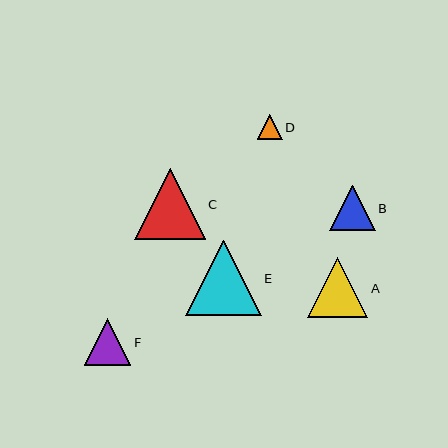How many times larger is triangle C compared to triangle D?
Triangle C is approximately 2.8 times the size of triangle D.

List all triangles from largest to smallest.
From largest to smallest: E, C, A, F, B, D.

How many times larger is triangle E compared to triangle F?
Triangle E is approximately 1.6 times the size of triangle F.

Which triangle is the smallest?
Triangle D is the smallest with a size of approximately 25 pixels.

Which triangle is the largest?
Triangle E is the largest with a size of approximately 75 pixels.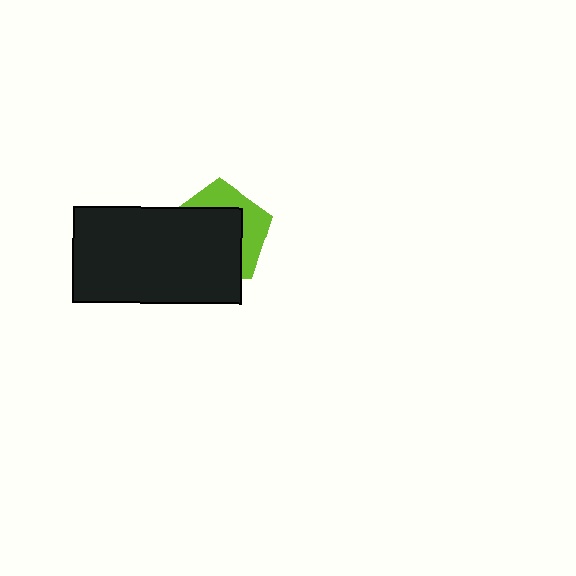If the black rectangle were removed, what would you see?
You would see the complete lime pentagon.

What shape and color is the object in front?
The object in front is a black rectangle.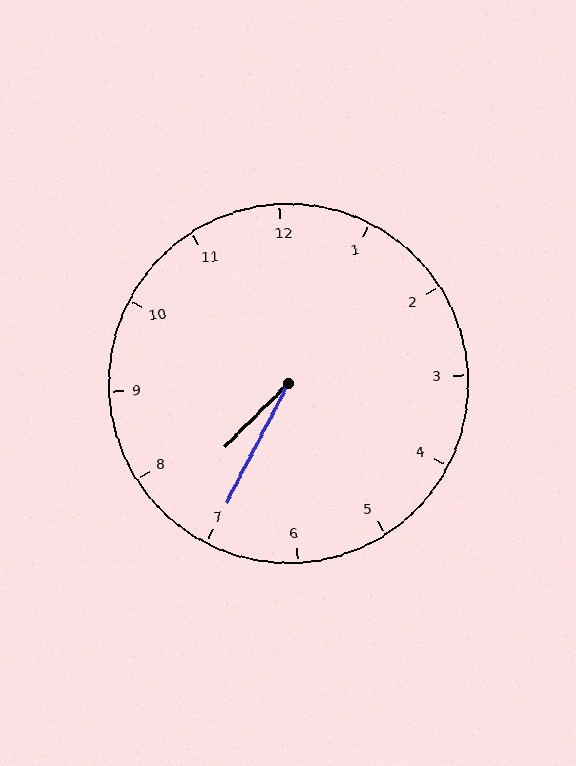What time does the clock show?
7:35.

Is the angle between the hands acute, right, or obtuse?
It is acute.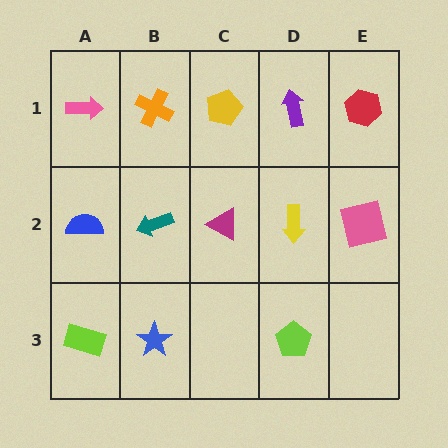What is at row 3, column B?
A blue star.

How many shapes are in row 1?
5 shapes.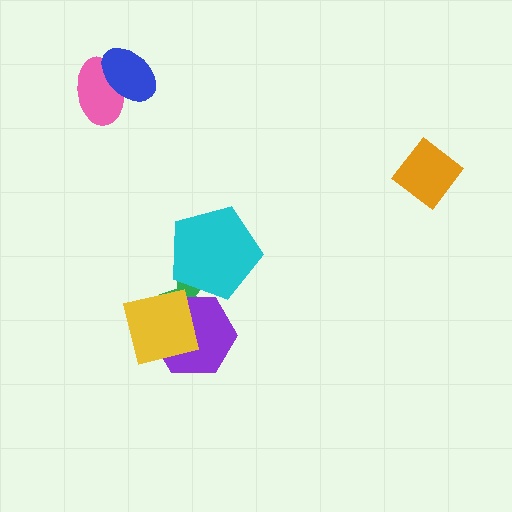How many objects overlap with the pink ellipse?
1 object overlaps with the pink ellipse.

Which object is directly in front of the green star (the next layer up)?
The cyan pentagon is directly in front of the green star.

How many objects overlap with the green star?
3 objects overlap with the green star.